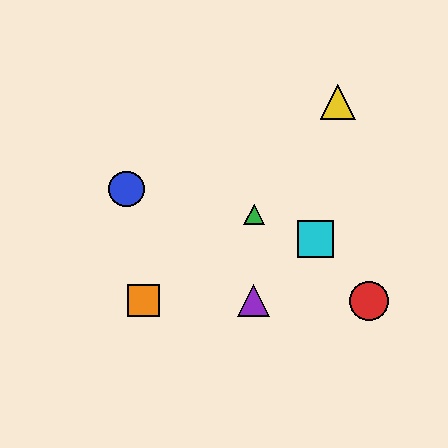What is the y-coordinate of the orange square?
The orange square is at y≈301.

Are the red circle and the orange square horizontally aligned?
Yes, both are at y≈301.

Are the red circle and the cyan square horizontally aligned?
No, the red circle is at y≈301 and the cyan square is at y≈239.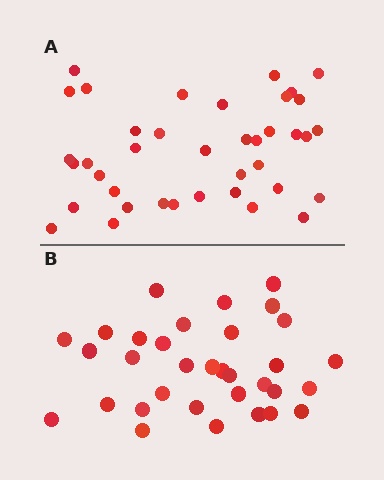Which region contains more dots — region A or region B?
Region A (the top region) has more dots.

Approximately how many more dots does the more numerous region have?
Region A has about 6 more dots than region B.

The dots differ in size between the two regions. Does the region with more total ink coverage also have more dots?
No. Region B has more total ink coverage because its dots are larger, but region A actually contains more individual dots. Total area can be misleading — the number of items is what matters here.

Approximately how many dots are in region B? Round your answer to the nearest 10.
About 30 dots. (The exact count is 33, which rounds to 30.)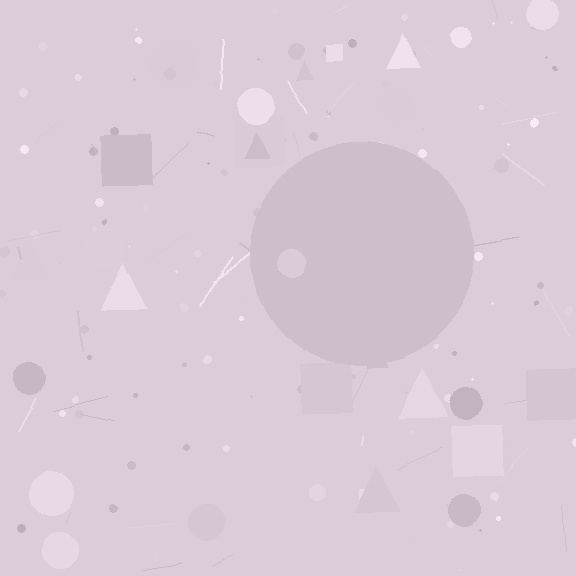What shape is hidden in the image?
A circle is hidden in the image.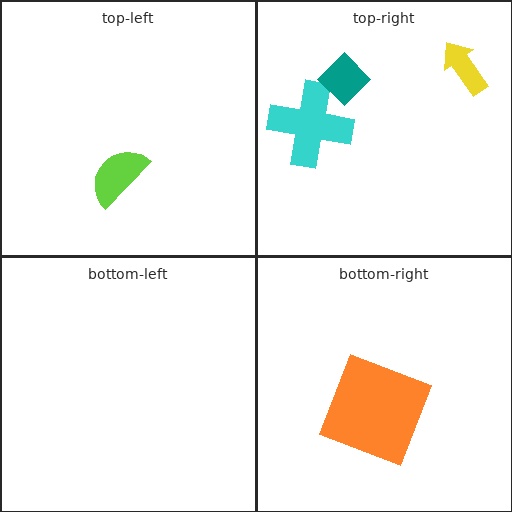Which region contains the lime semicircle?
The top-left region.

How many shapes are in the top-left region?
1.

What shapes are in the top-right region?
The cyan cross, the teal diamond, the yellow arrow.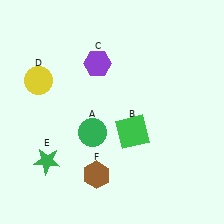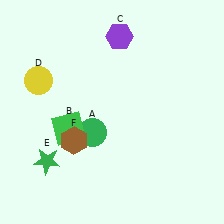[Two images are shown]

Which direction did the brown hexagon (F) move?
The brown hexagon (F) moved up.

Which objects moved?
The objects that moved are: the green square (B), the purple hexagon (C), the brown hexagon (F).